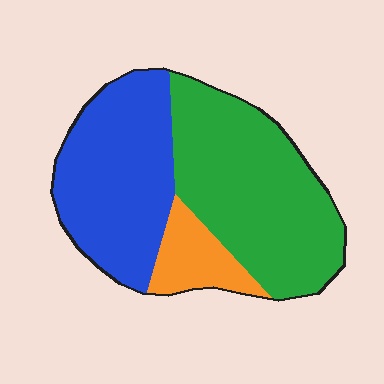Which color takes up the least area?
Orange, at roughly 10%.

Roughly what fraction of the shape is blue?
Blue covers around 40% of the shape.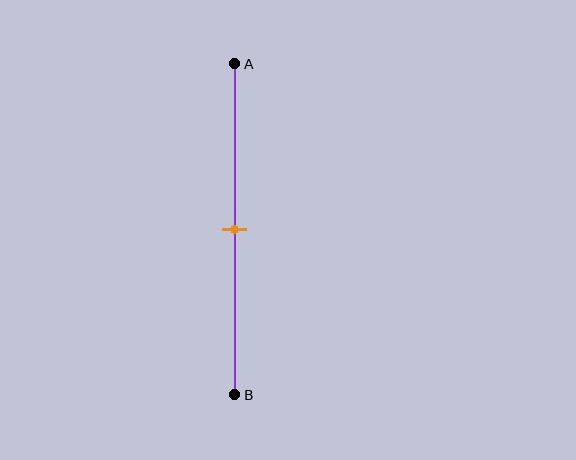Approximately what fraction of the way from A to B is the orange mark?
The orange mark is approximately 50% of the way from A to B.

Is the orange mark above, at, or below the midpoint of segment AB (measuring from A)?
The orange mark is approximately at the midpoint of segment AB.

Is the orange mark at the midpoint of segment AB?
Yes, the mark is approximately at the midpoint.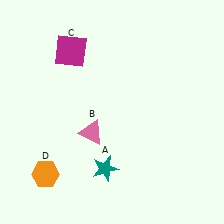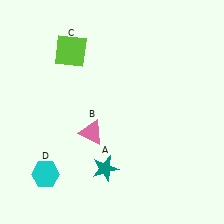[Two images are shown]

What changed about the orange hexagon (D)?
In Image 1, D is orange. In Image 2, it changed to cyan.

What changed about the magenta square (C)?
In Image 1, C is magenta. In Image 2, it changed to lime.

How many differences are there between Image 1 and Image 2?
There are 2 differences between the two images.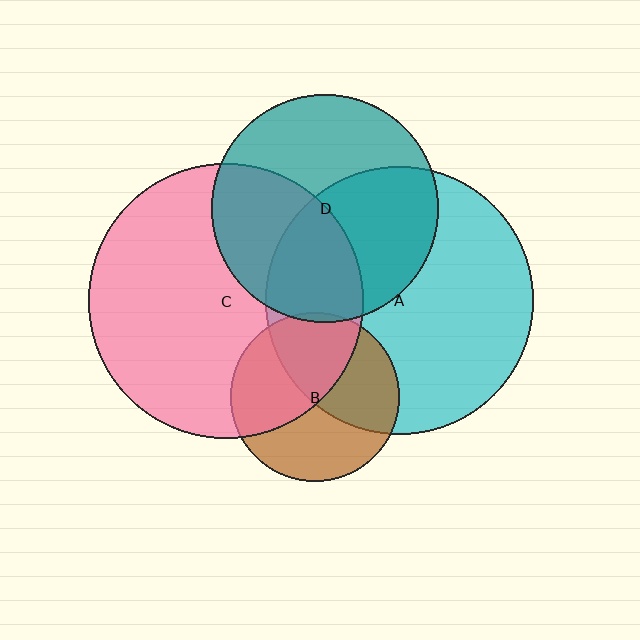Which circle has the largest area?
Circle C (pink).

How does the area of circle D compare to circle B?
Approximately 1.8 times.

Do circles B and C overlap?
Yes.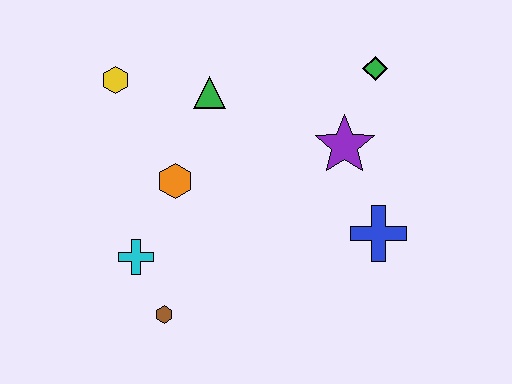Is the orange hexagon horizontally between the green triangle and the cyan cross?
Yes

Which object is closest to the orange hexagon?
The cyan cross is closest to the orange hexagon.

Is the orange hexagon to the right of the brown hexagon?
Yes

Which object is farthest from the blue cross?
The yellow hexagon is farthest from the blue cross.